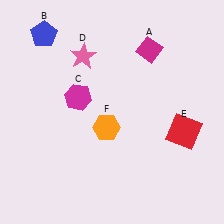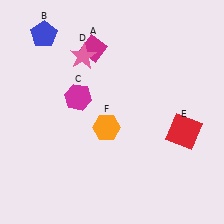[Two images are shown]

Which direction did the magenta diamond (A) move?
The magenta diamond (A) moved left.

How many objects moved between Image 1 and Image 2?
1 object moved between the two images.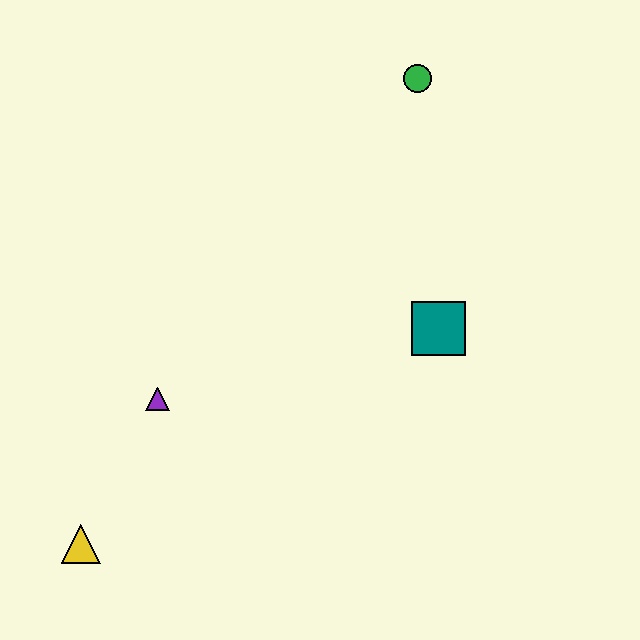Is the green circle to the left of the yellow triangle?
No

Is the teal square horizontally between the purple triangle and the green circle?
No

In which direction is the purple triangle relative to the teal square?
The purple triangle is to the left of the teal square.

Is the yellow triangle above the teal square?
No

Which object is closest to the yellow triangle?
The purple triangle is closest to the yellow triangle.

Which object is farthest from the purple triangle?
The green circle is farthest from the purple triangle.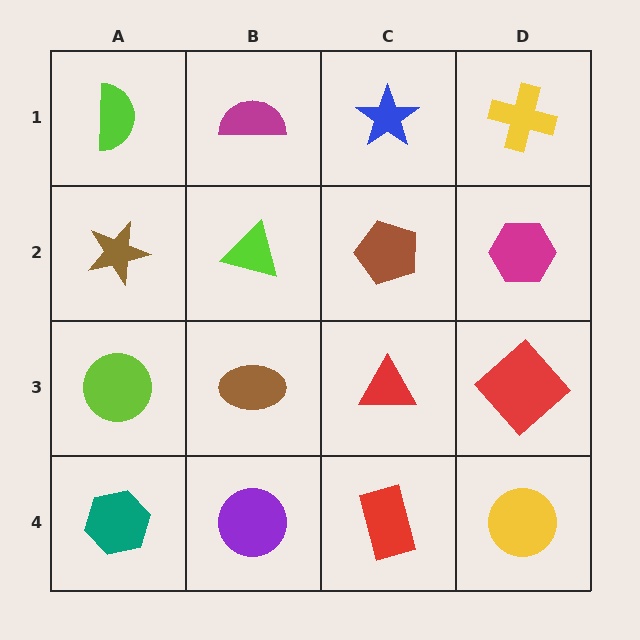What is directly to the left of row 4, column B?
A teal hexagon.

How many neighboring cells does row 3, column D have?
3.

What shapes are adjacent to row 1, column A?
A brown star (row 2, column A), a magenta semicircle (row 1, column B).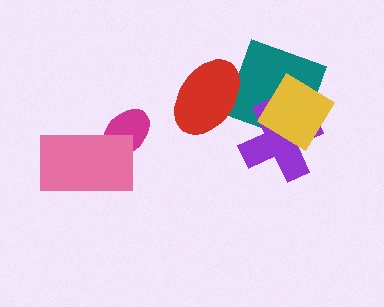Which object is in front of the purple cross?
The yellow diamond is in front of the purple cross.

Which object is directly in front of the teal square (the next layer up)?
The purple cross is directly in front of the teal square.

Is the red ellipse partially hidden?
No, no other shape covers it.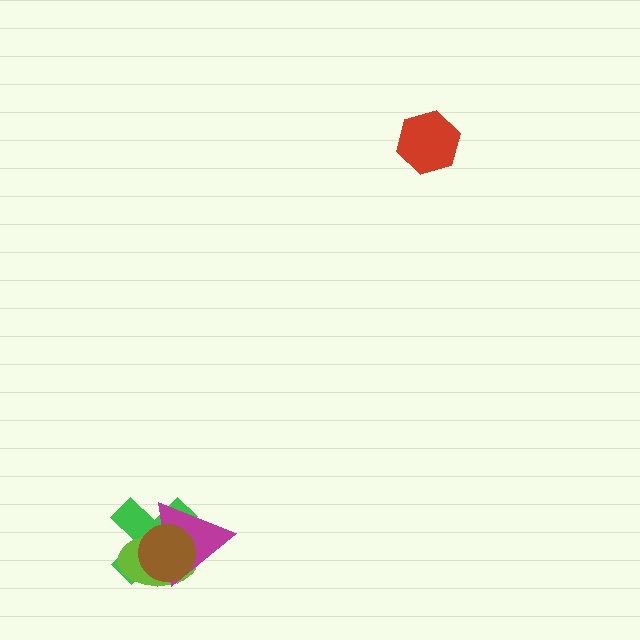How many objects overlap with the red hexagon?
0 objects overlap with the red hexagon.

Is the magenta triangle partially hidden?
Yes, it is partially covered by another shape.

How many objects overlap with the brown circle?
3 objects overlap with the brown circle.